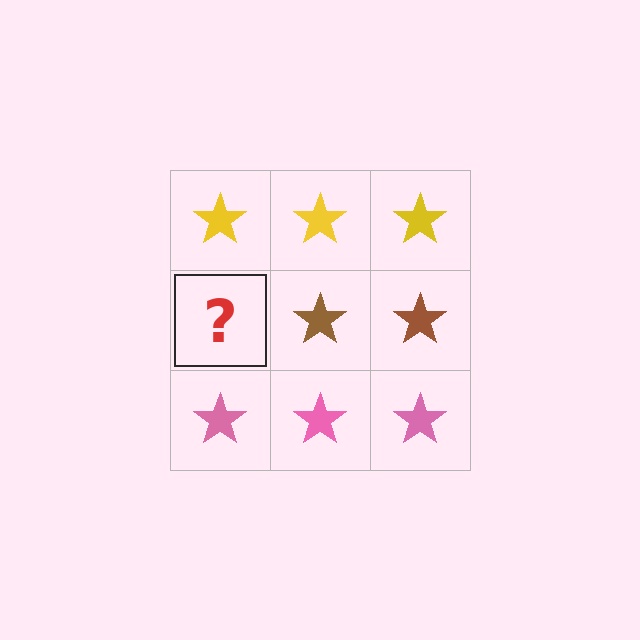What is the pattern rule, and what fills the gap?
The rule is that each row has a consistent color. The gap should be filled with a brown star.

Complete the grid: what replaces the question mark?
The question mark should be replaced with a brown star.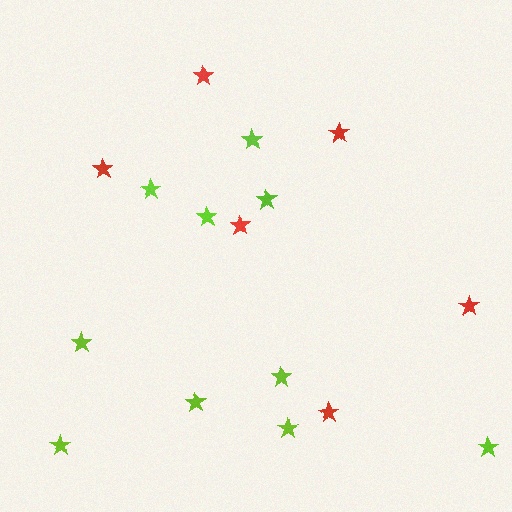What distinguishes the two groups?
There are 2 groups: one group of lime stars (10) and one group of red stars (6).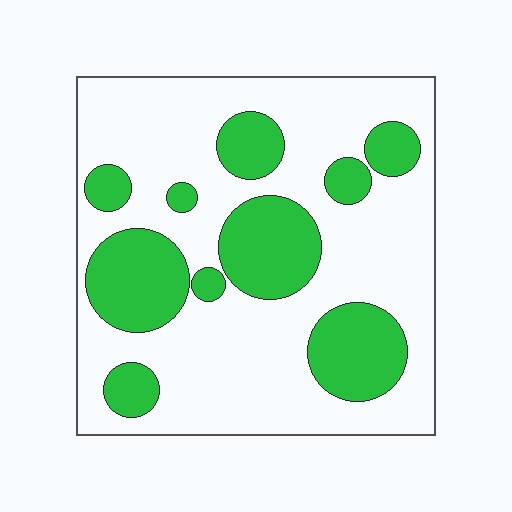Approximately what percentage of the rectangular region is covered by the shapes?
Approximately 30%.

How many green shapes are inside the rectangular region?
10.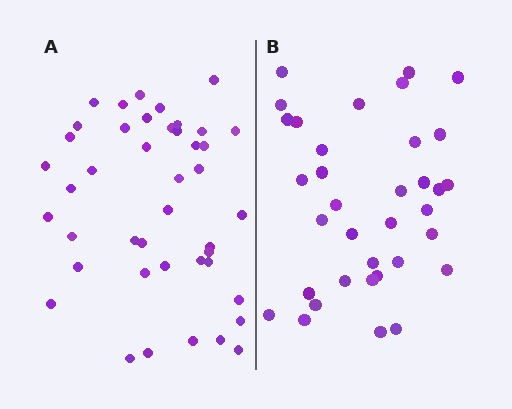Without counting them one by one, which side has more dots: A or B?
Region A (the left region) has more dots.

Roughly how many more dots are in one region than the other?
Region A has roughly 8 or so more dots than region B.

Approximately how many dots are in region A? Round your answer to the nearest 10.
About 40 dots. (The exact count is 43, which rounds to 40.)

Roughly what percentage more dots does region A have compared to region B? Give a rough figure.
About 25% more.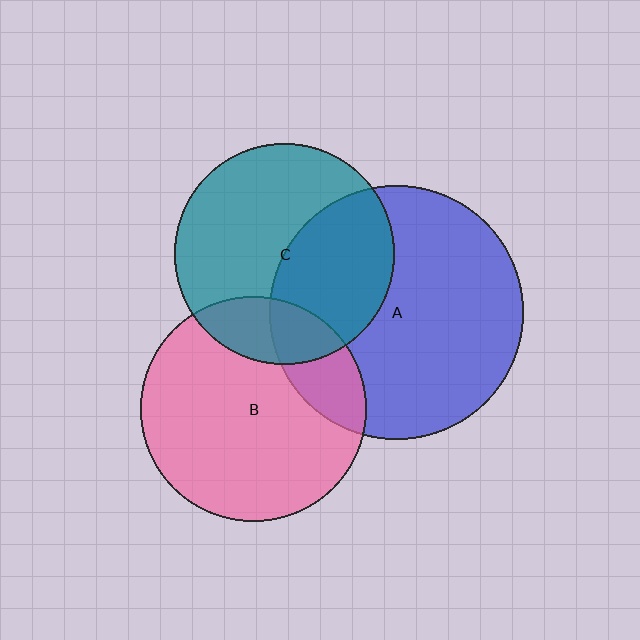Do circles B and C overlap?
Yes.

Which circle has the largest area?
Circle A (blue).